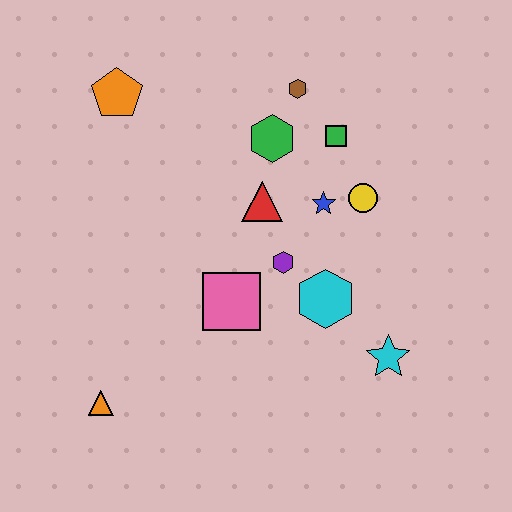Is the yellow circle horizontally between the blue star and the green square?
No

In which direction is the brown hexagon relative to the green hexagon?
The brown hexagon is above the green hexagon.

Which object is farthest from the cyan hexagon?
The orange pentagon is farthest from the cyan hexagon.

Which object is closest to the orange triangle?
The pink square is closest to the orange triangle.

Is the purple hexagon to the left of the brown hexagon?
Yes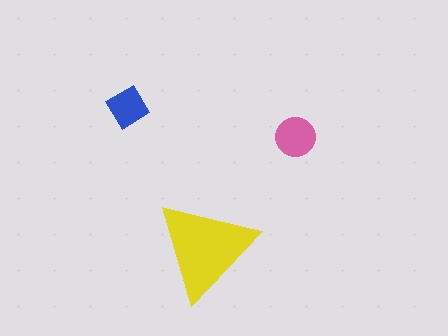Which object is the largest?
The yellow triangle.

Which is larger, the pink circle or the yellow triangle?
The yellow triangle.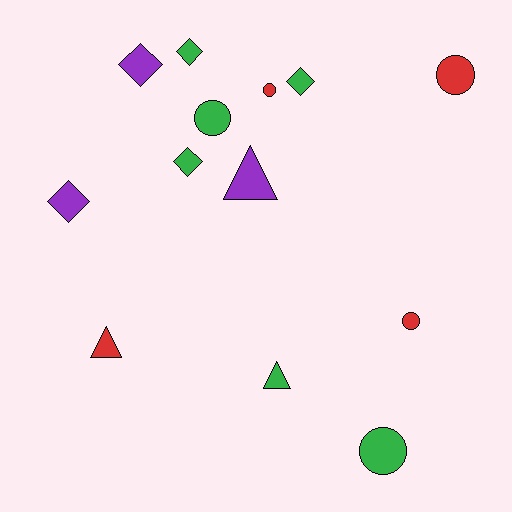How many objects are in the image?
There are 13 objects.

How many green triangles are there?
There is 1 green triangle.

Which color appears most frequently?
Green, with 6 objects.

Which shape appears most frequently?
Circle, with 5 objects.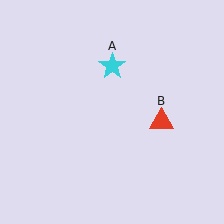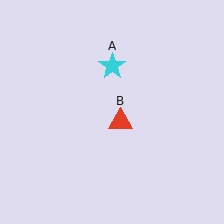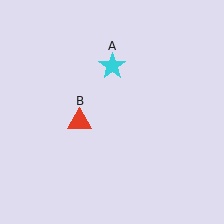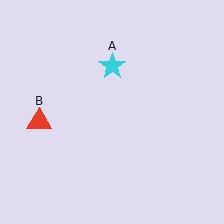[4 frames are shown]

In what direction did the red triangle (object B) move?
The red triangle (object B) moved left.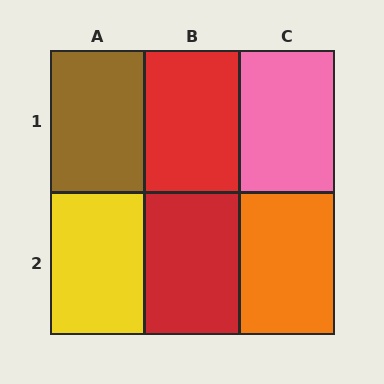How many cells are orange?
1 cell is orange.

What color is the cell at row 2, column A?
Yellow.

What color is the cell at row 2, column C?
Orange.